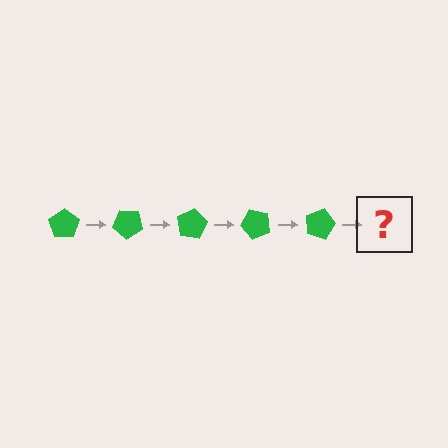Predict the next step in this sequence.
The next step is a green pentagon rotated 200 degrees.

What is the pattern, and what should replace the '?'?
The pattern is that the pentagon rotates 40 degrees each step. The '?' should be a green pentagon rotated 200 degrees.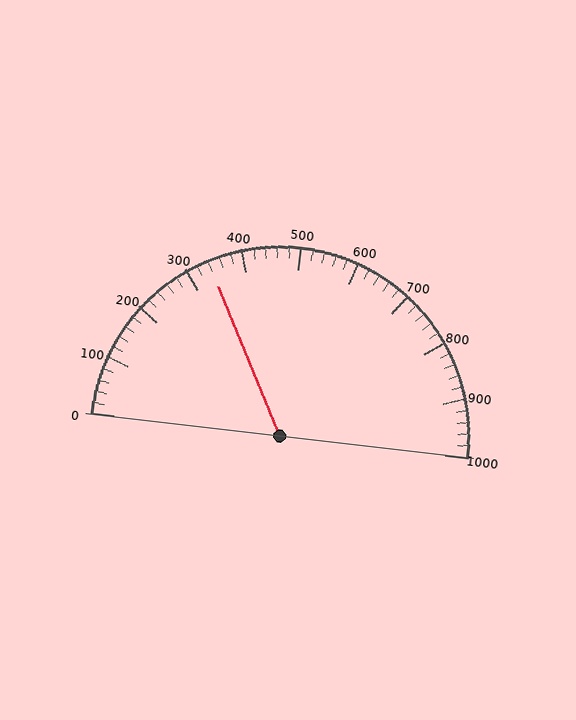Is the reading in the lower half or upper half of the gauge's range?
The reading is in the lower half of the range (0 to 1000).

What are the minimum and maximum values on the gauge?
The gauge ranges from 0 to 1000.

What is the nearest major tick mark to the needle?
The nearest major tick mark is 300.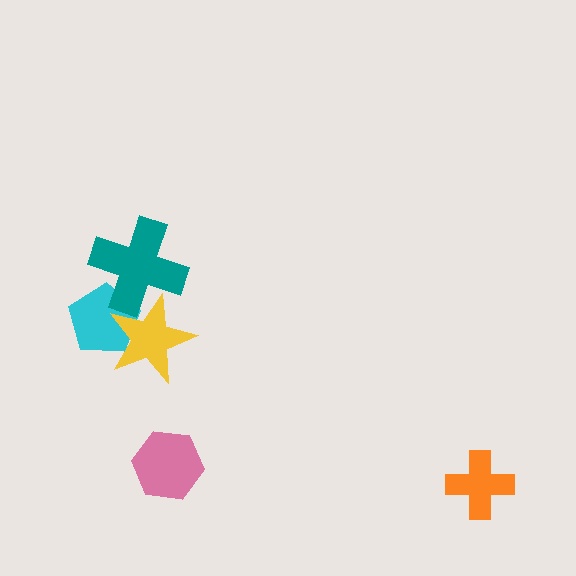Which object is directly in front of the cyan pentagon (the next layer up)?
The yellow star is directly in front of the cyan pentagon.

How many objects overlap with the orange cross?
0 objects overlap with the orange cross.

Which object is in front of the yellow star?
The teal cross is in front of the yellow star.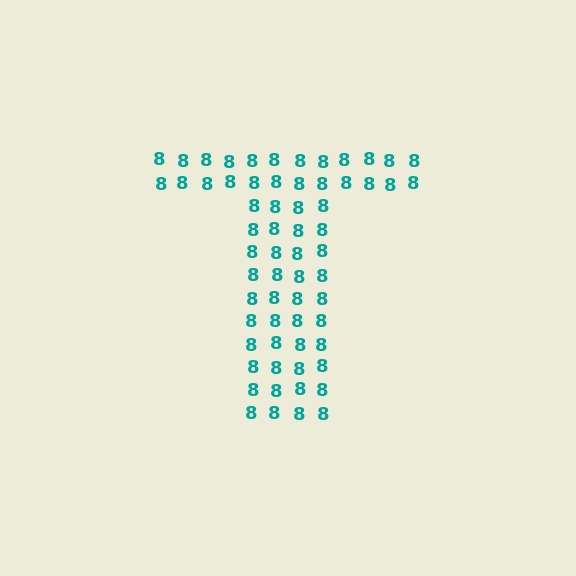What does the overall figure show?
The overall figure shows the letter T.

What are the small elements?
The small elements are digit 8's.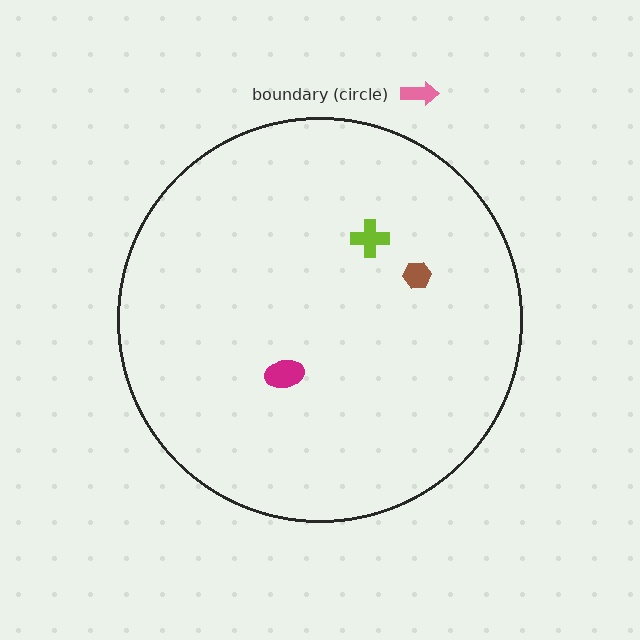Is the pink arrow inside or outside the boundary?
Outside.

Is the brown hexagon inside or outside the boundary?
Inside.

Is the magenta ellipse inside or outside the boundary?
Inside.